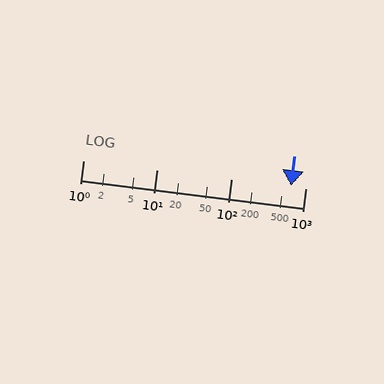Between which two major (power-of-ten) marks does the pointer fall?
The pointer is between 100 and 1000.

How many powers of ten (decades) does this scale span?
The scale spans 3 decades, from 1 to 1000.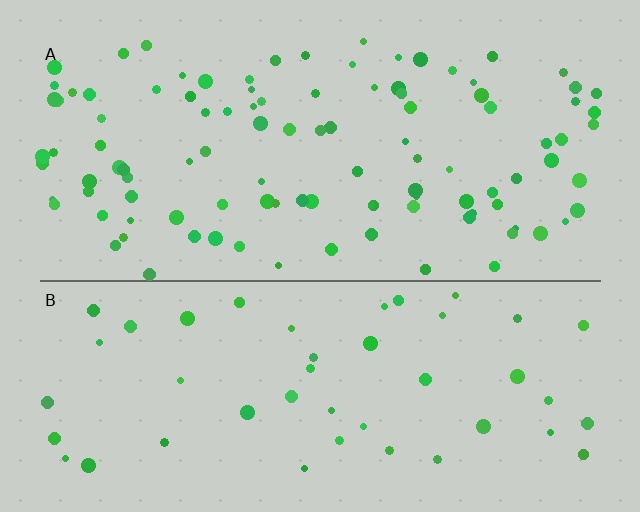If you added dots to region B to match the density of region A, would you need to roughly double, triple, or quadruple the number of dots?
Approximately double.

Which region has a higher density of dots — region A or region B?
A (the top).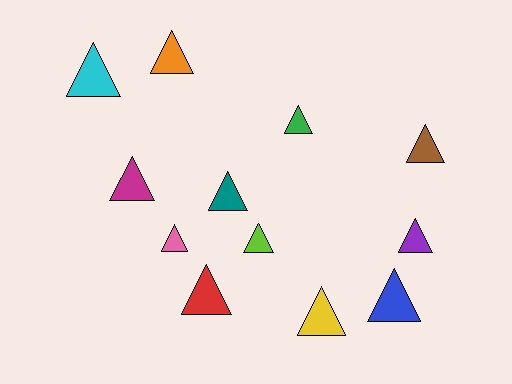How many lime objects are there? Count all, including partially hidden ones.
There is 1 lime object.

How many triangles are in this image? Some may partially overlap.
There are 12 triangles.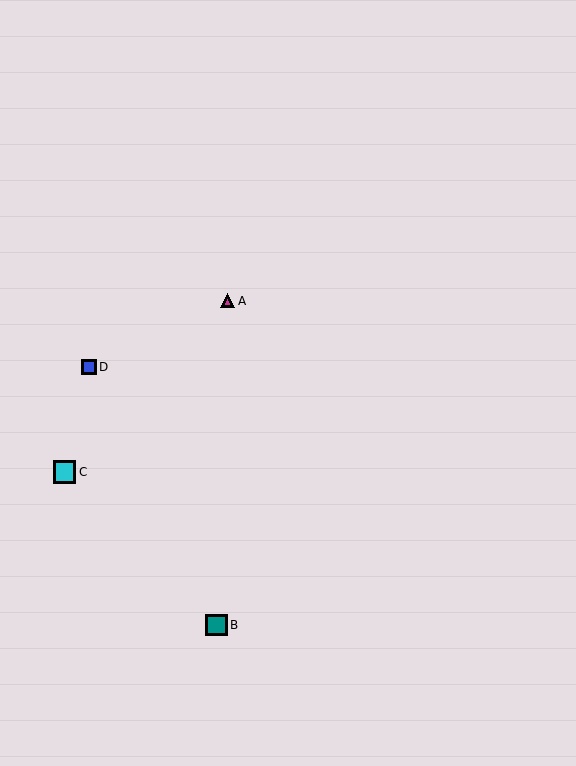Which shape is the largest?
The cyan square (labeled C) is the largest.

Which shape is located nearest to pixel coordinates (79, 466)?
The cyan square (labeled C) at (65, 472) is nearest to that location.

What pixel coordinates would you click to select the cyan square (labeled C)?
Click at (65, 472) to select the cyan square C.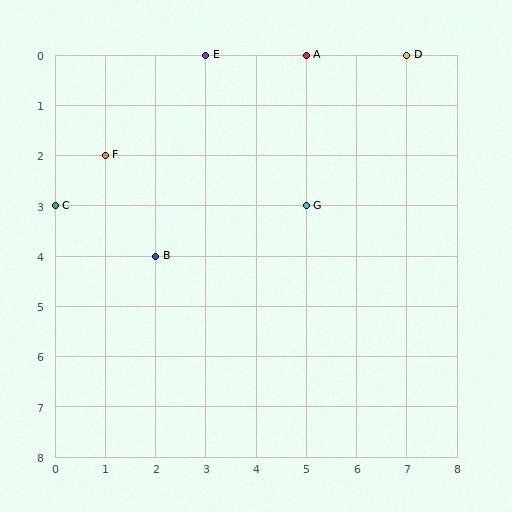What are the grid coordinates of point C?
Point C is at grid coordinates (0, 3).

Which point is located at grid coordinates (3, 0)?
Point E is at (3, 0).